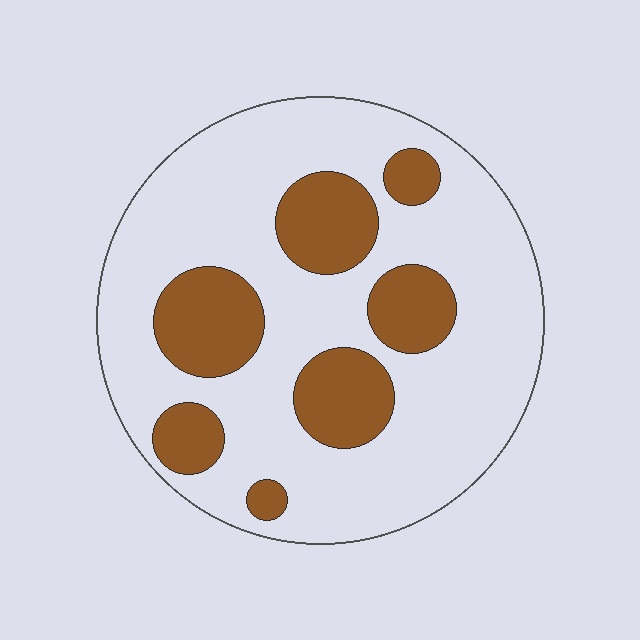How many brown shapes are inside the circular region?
7.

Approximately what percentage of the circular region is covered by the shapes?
Approximately 25%.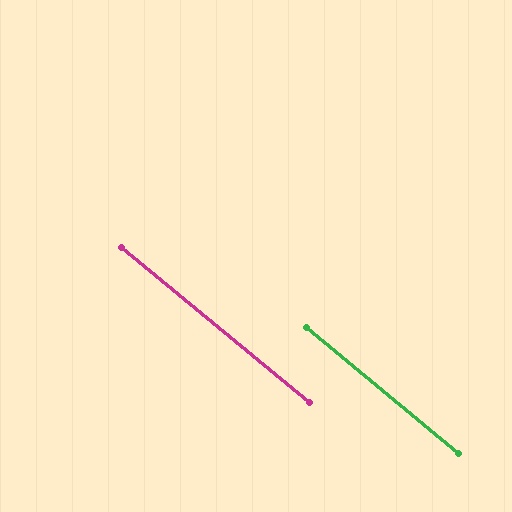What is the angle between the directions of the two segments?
Approximately 0 degrees.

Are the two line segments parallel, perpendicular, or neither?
Parallel — their directions differ by only 0.0°.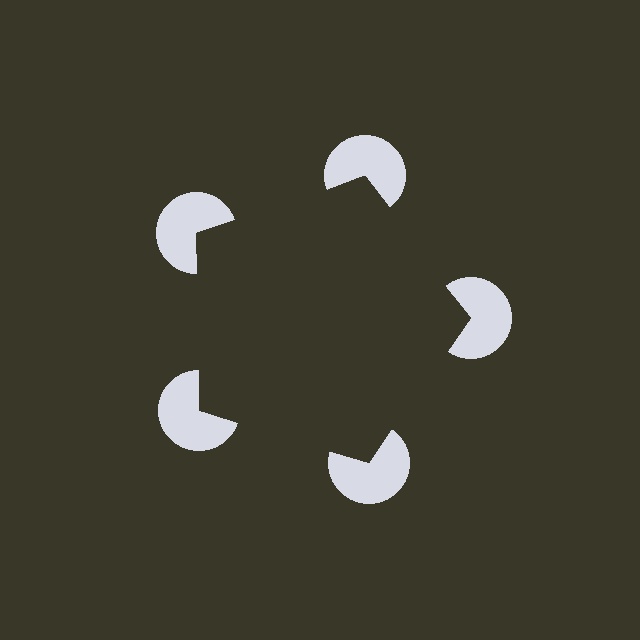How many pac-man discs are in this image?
There are 5 — one at each vertex of the illusory pentagon.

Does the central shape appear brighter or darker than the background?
It typically appears slightly darker than the background, even though no actual brightness change is drawn.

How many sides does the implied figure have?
5 sides.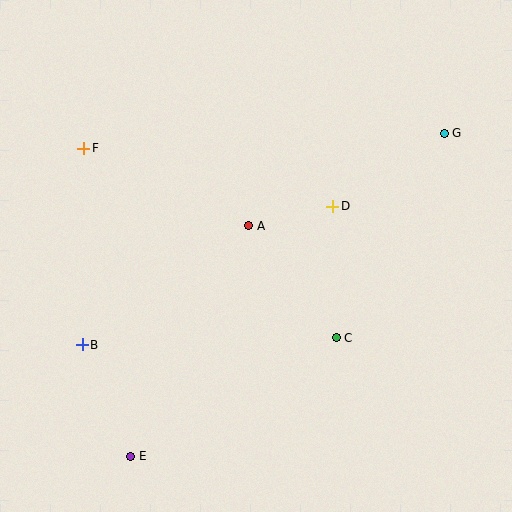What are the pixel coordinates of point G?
Point G is at (444, 133).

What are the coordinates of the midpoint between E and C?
The midpoint between E and C is at (233, 397).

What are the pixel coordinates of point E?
Point E is at (131, 456).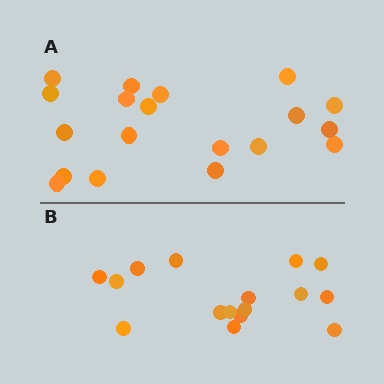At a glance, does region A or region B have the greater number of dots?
Region A (the top region) has more dots.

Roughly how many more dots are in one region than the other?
Region A has just a few more — roughly 2 or 3 more dots than region B.